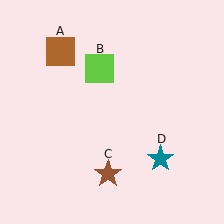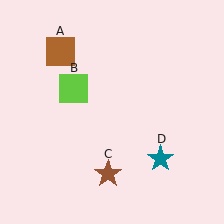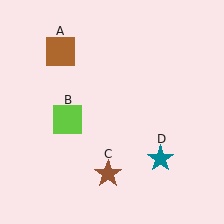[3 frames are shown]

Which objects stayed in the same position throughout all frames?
Brown square (object A) and brown star (object C) and teal star (object D) remained stationary.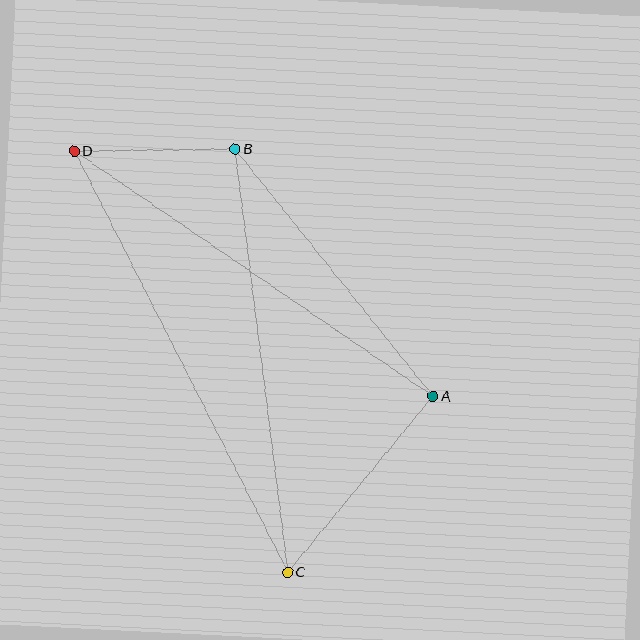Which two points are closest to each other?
Points B and D are closest to each other.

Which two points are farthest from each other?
Points C and D are farthest from each other.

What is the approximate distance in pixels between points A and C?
The distance between A and C is approximately 229 pixels.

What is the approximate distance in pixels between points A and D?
The distance between A and D is approximately 435 pixels.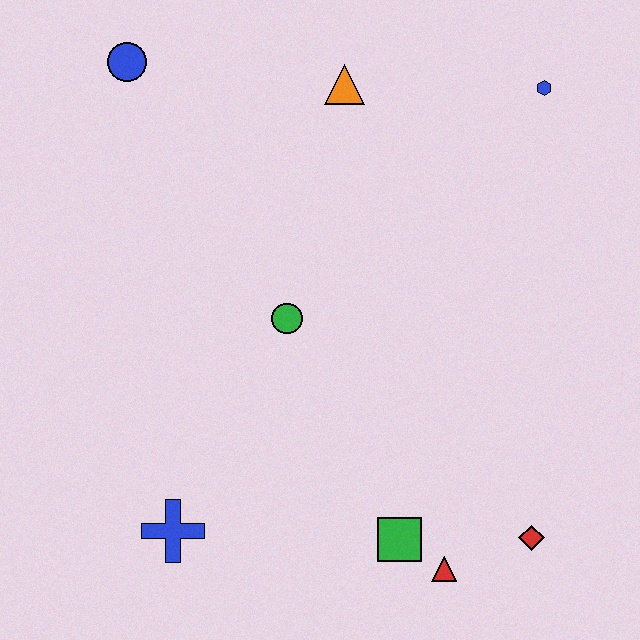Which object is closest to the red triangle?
The green square is closest to the red triangle.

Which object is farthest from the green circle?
The blue hexagon is farthest from the green circle.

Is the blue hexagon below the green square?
No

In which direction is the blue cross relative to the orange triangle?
The blue cross is below the orange triangle.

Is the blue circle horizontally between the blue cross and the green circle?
No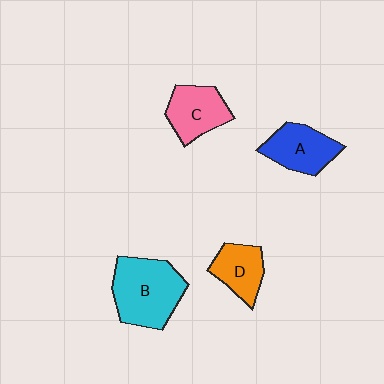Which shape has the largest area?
Shape B (cyan).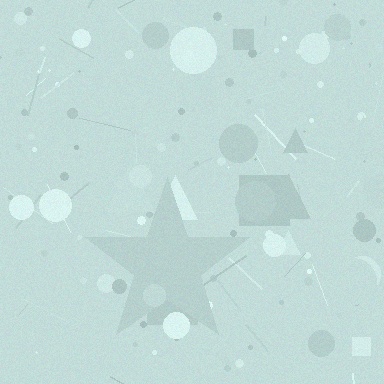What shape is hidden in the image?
A star is hidden in the image.